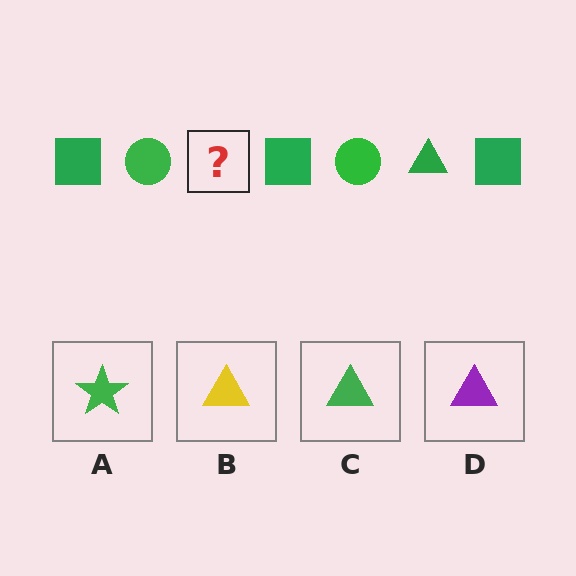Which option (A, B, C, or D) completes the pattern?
C.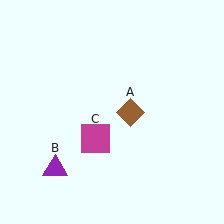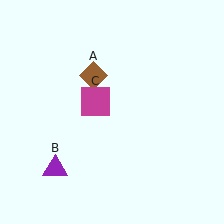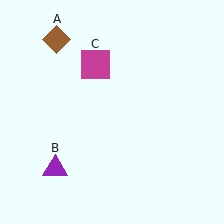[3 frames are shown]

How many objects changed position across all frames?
2 objects changed position: brown diamond (object A), magenta square (object C).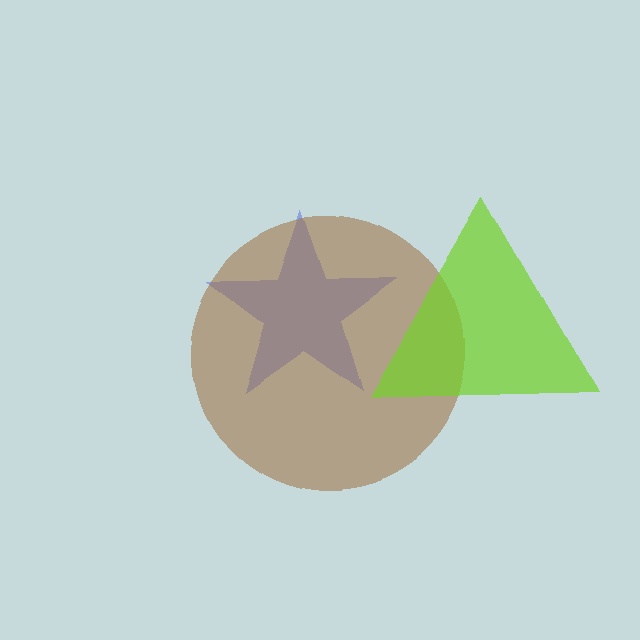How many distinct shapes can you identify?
There are 3 distinct shapes: a blue star, a brown circle, a lime triangle.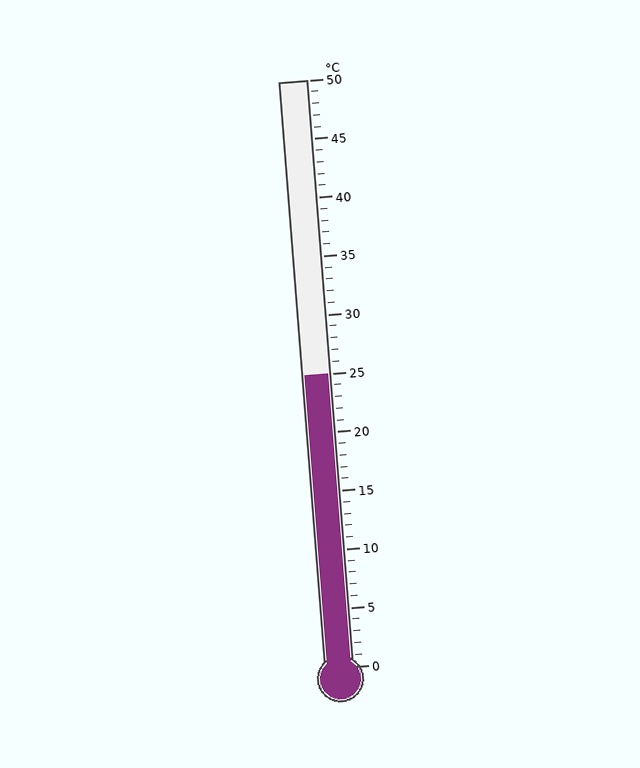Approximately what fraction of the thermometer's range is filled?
The thermometer is filled to approximately 50% of its range.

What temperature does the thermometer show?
The thermometer shows approximately 25°C.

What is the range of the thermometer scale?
The thermometer scale ranges from 0°C to 50°C.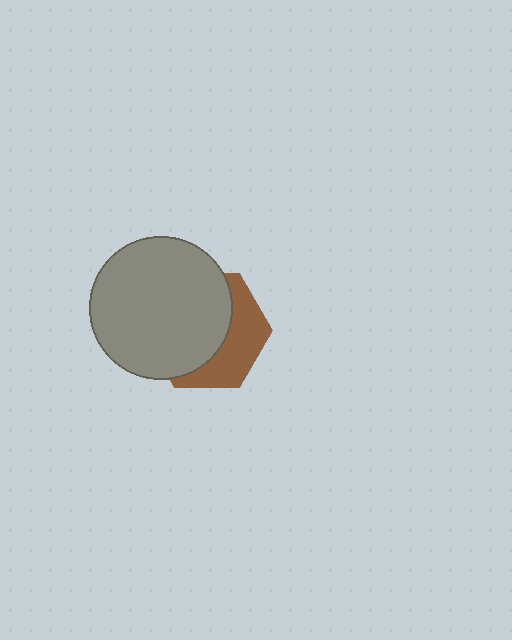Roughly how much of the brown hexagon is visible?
A small part of it is visible (roughly 39%).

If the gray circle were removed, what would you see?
You would see the complete brown hexagon.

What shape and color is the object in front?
The object in front is a gray circle.